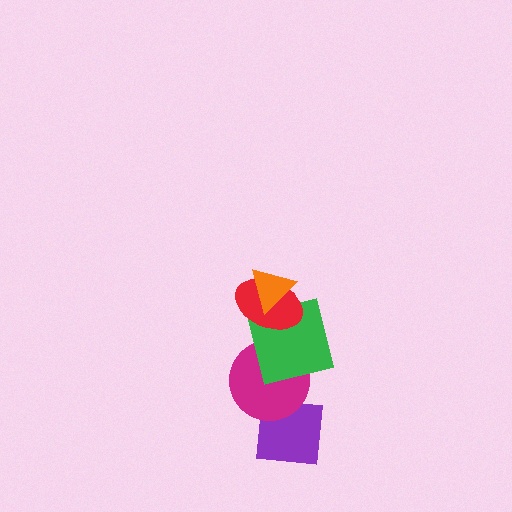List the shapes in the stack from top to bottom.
From top to bottom: the orange triangle, the red ellipse, the green square, the magenta circle, the purple square.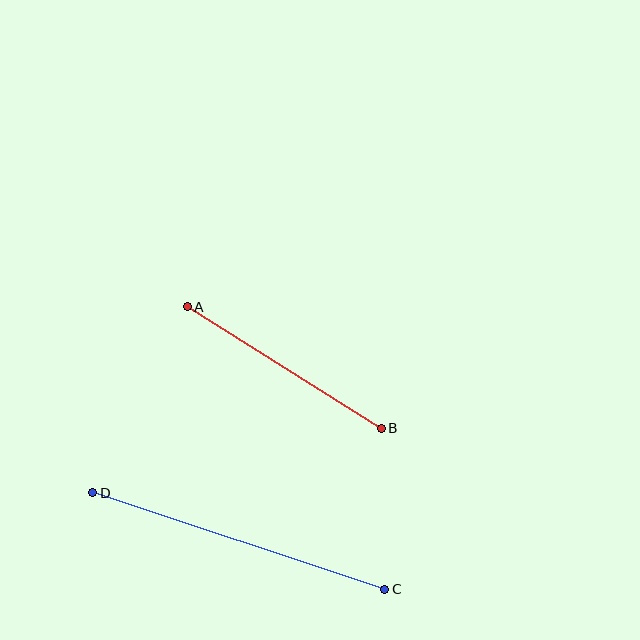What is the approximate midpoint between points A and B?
The midpoint is at approximately (284, 367) pixels.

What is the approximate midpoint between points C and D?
The midpoint is at approximately (239, 541) pixels.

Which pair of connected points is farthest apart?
Points C and D are farthest apart.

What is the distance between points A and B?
The distance is approximately 229 pixels.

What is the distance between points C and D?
The distance is approximately 307 pixels.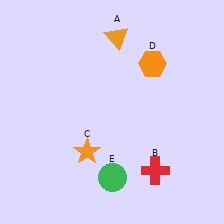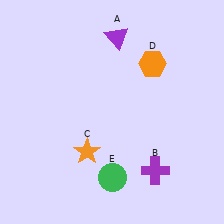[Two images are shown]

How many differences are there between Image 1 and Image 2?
There are 2 differences between the two images.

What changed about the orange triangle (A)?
In Image 1, A is orange. In Image 2, it changed to purple.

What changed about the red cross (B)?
In Image 1, B is red. In Image 2, it changed to purple.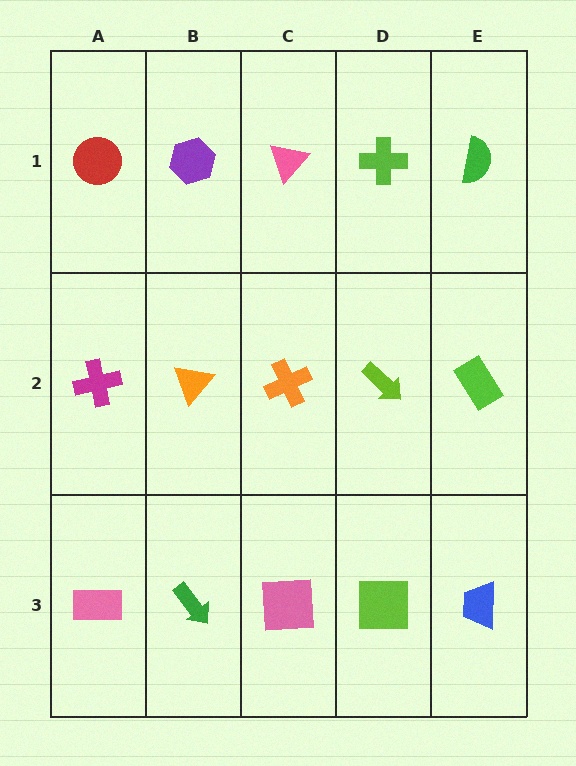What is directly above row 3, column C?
An orange cross.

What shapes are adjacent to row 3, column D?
A lime arrow (row 2, column D), a pink square (row 3, column C), a blue trapezoid (row 3, column E).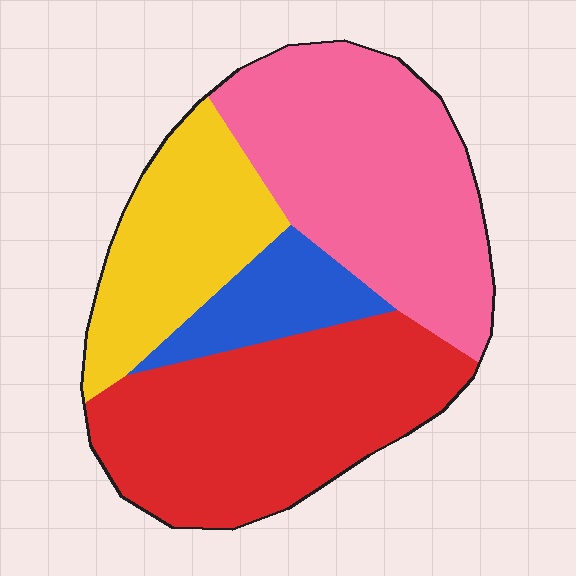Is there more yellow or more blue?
Yellow.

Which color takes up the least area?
Blue, at roughly 10%.